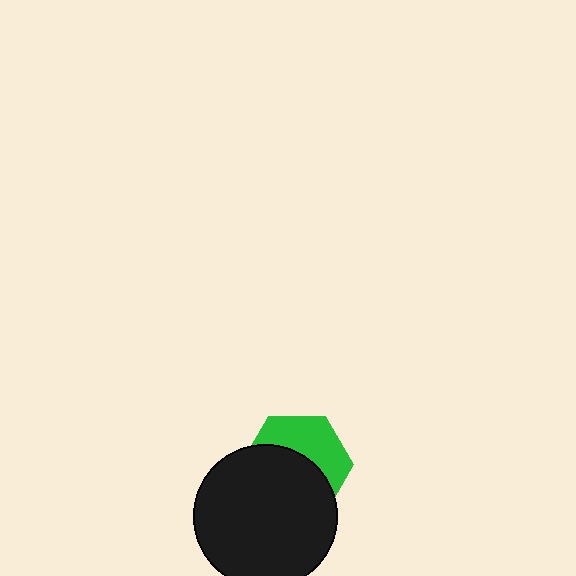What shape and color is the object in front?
The object in front is a black circle.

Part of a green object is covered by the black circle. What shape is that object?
It is a hexagon.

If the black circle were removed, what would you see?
You would see the complete green hexagon.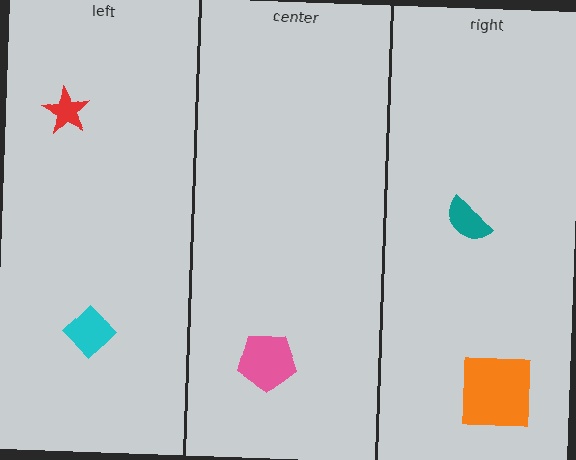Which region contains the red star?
The left region.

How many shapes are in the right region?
2.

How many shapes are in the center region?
1.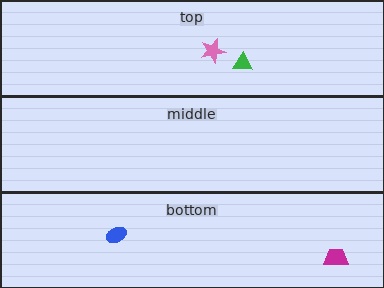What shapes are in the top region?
The green triangle, the pink star.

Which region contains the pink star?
The top region.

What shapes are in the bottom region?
The magenta trapezoid, the blue ellipse.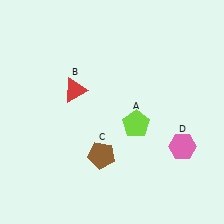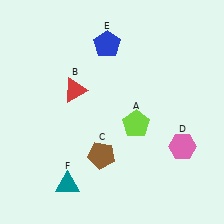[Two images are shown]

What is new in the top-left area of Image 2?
A blue pentagon (E) was added in the top-left area of Image 2.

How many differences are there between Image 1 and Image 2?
There are 2 differences between the two images.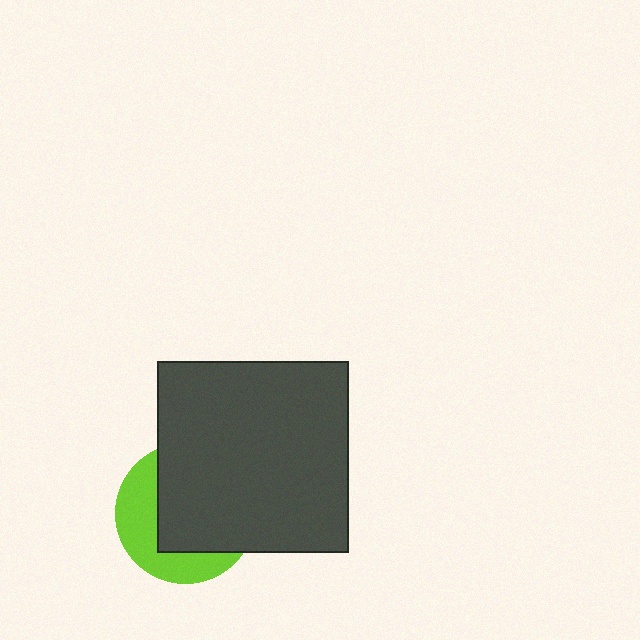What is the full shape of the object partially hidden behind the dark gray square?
The partially hidden object is a lime circle.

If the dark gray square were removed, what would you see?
You would see the complete lime circle.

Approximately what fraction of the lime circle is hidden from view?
Roughly 62% of the lime circle is hidden behind the dark gray square.